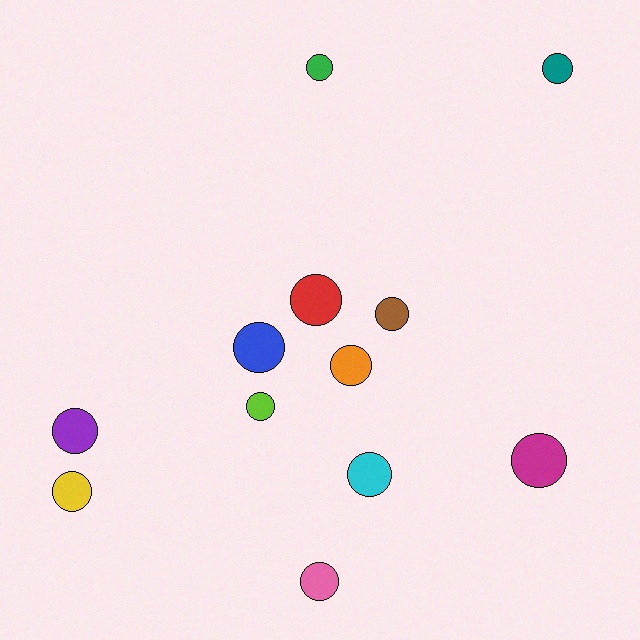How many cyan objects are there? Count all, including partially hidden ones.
There is 1 cyan object.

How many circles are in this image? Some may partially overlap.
There are 12 circles.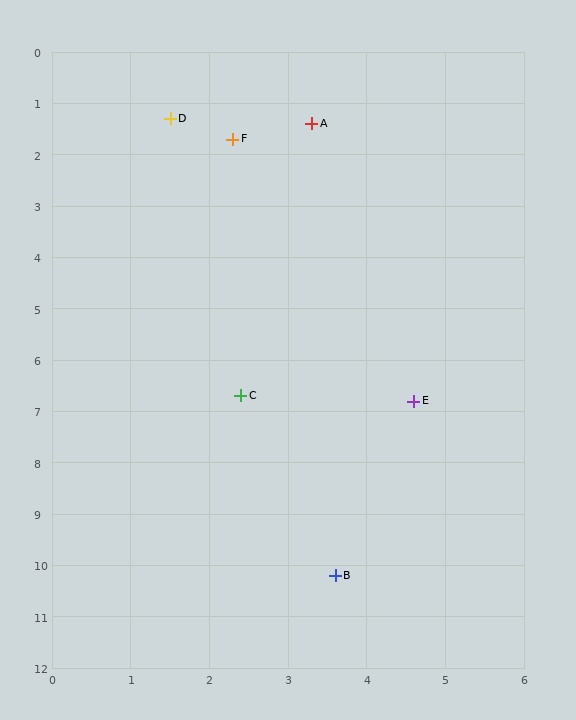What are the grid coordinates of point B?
Point B is at approximately (3.6, 10.2).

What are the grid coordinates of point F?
Point F is at approximately (2.3, 1.7).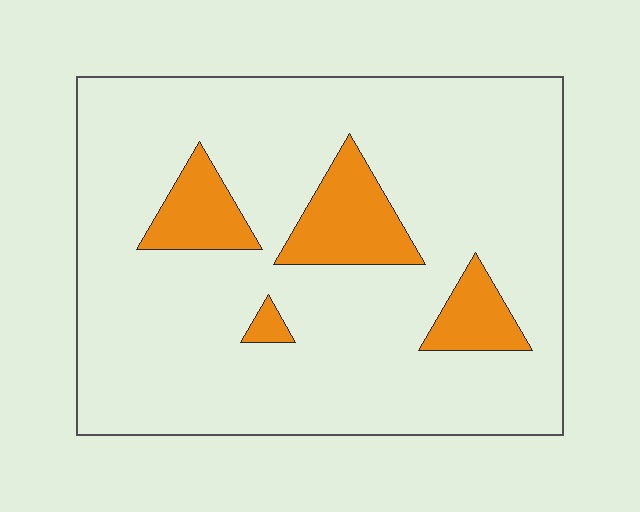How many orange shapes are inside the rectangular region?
4.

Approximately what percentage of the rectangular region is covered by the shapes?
Approximately 15%.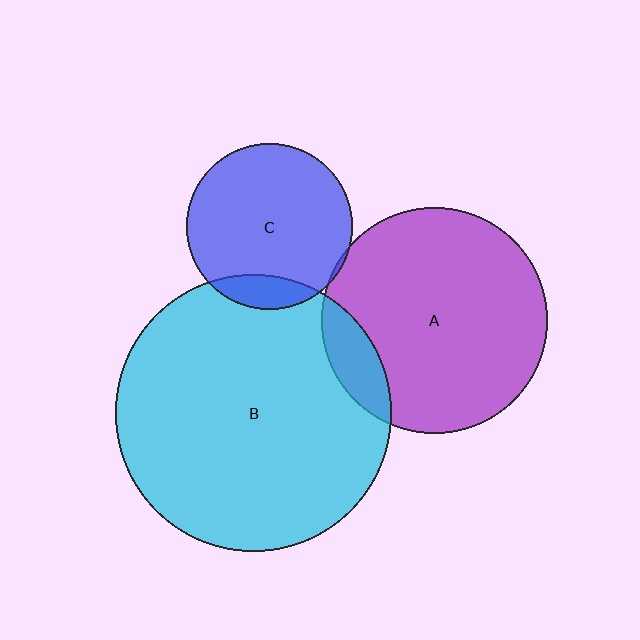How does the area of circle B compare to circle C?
Approximately 2.8 times.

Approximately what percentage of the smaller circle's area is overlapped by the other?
Approximately 10%.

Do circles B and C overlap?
Yes.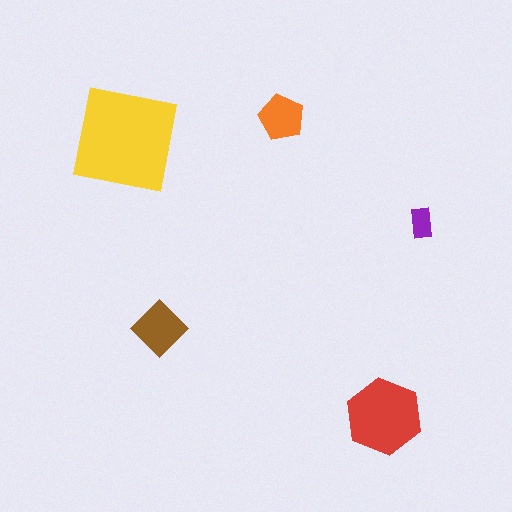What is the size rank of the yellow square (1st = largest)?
1st.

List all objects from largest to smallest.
The yellow square, the red hexagon, the brown diamond, the orange pentagon, the purple rectangle.